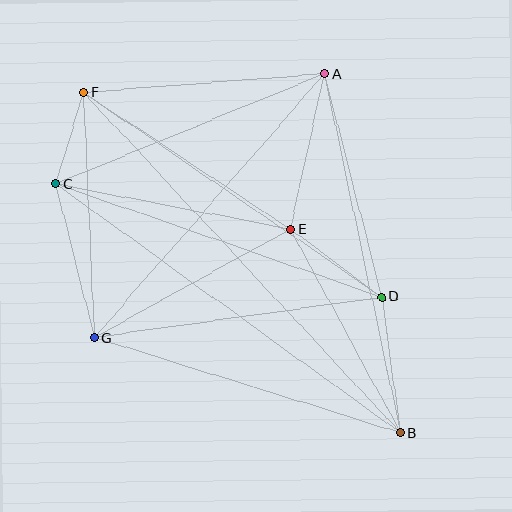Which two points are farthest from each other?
Points B and F are farthest from each other.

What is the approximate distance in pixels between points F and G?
The distance between F and G is approximately 246 pixels.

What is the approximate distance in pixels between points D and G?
The distance between D and G is approximately 290 pixels.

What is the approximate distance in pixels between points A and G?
The distance between A and G is approximately 350 pixels.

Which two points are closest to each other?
Points C and F are closest to each other.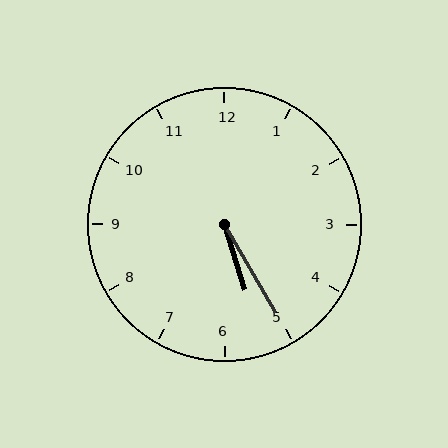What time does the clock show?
5:25.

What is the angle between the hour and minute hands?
Approximately 12 degrees.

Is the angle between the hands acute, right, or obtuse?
It is acute.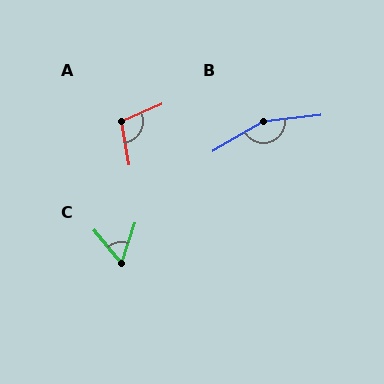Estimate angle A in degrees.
Approximately 104 degrees.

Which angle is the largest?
B, at approximately 157 degrees.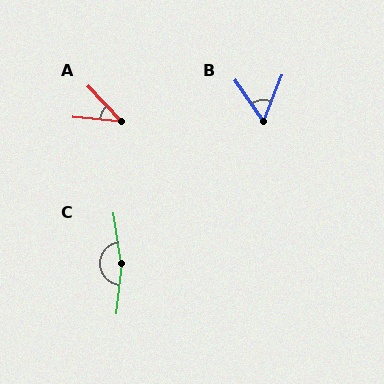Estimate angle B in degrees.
Approximately 55 degrees.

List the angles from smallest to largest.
A (41°), B (55°), C (166°).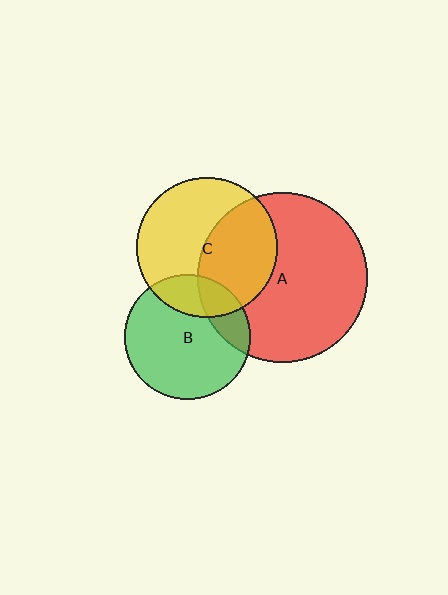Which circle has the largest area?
Circle A (red).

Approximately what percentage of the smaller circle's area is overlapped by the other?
Approximately 20%.